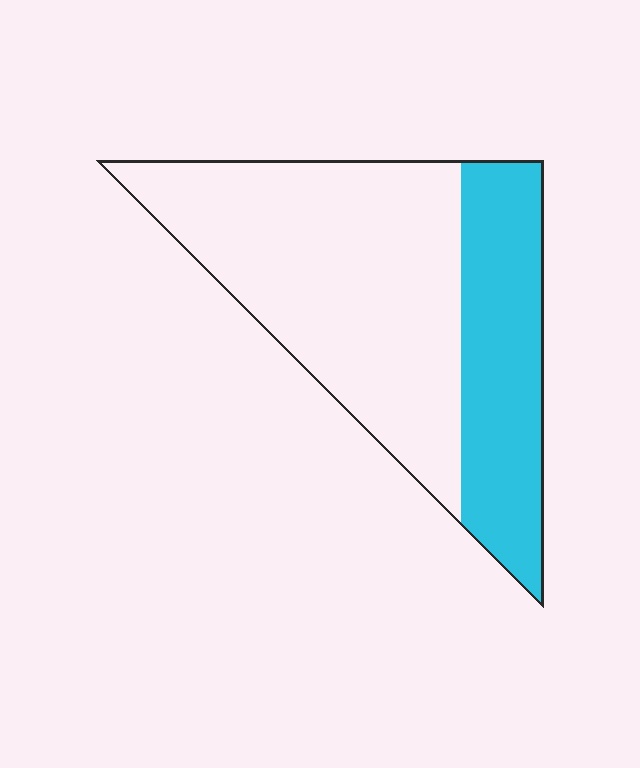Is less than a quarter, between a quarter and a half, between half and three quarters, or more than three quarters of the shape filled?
Between a quarter and a half.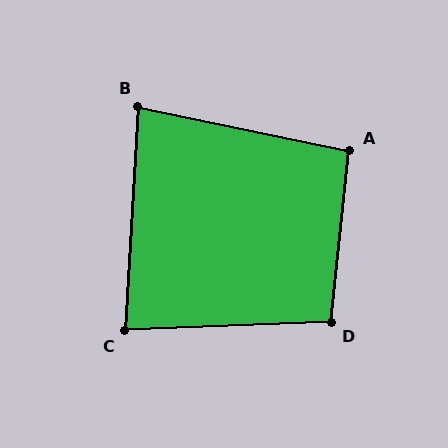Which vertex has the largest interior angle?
D, at approximately 98 degrees.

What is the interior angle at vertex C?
Approximately 84 degrees (acute).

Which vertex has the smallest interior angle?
B, at approximately 82 degrees.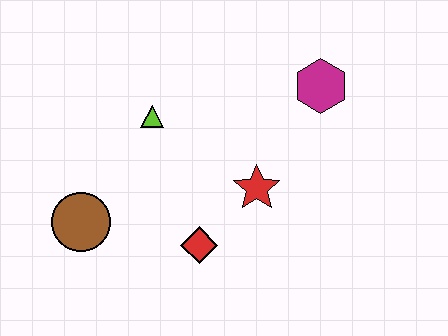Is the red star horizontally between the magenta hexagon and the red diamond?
Yes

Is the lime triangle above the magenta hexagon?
No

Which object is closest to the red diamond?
The red star is closest to the red diamond.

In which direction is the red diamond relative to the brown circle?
The red diamond is to the right of the brown circle.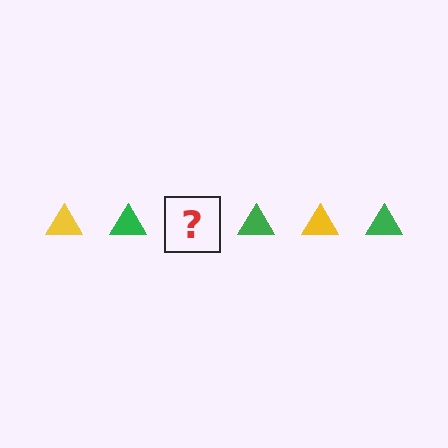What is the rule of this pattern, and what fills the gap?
The rule is that the pattern cycles through yellow, green triangles. The gap should be filled with a yellow triangle.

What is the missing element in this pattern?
The missing element is a yellow triangle.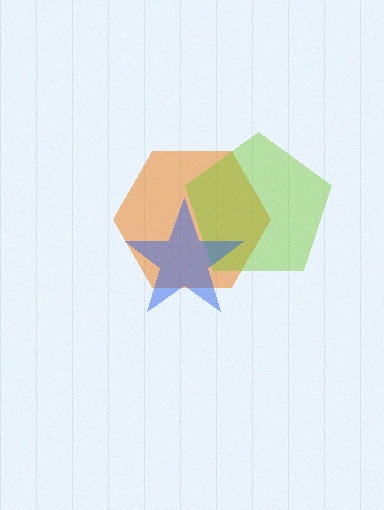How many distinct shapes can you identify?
There are 3 distinct shapes: an orange hexagon, a lime pentagon, a blue star.